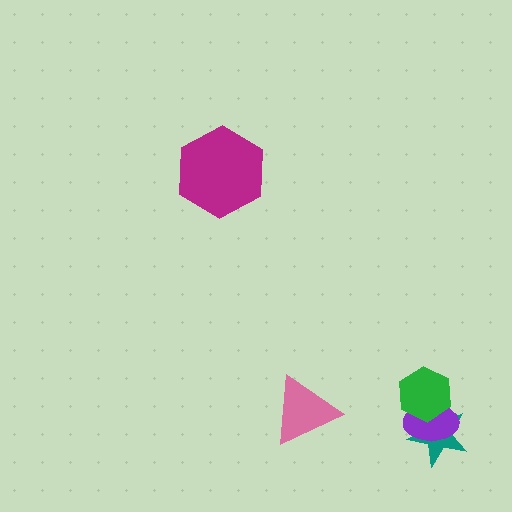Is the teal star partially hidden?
Yes, it is partially covered by another shape.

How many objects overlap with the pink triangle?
0 objects overlap with the pink triangle.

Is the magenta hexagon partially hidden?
No, no other shape covers it.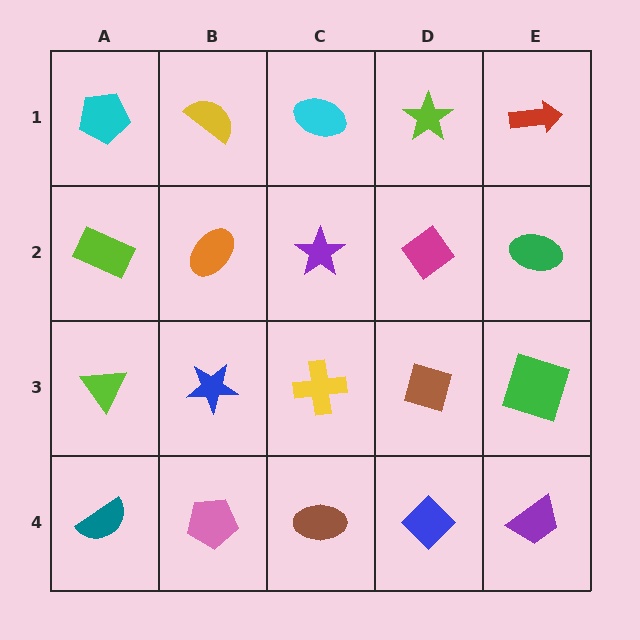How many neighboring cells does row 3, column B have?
4.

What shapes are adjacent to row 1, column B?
An orange ellipse (row 2, column B), a cyan pentagon (row 1, column A), a cyan ellipse (row 1, column C).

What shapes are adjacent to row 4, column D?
A brown diamond (row 3, column D), a brown ellipse (row 4, column C), a purple trapezoid (row 4, column E).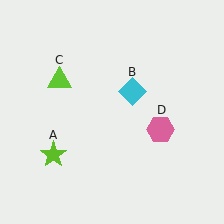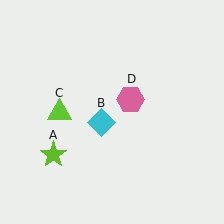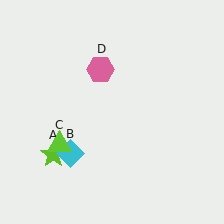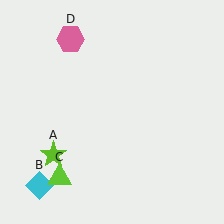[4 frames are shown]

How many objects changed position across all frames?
3 objects changed position: cyan diamond (object B), lime triangle (object C), pink hexagon (object D).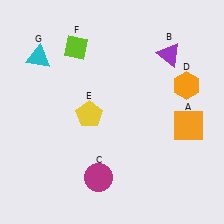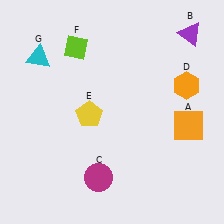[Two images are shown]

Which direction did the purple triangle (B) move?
The purple triangle (B) moved right.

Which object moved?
The purple triangle (B) moved right.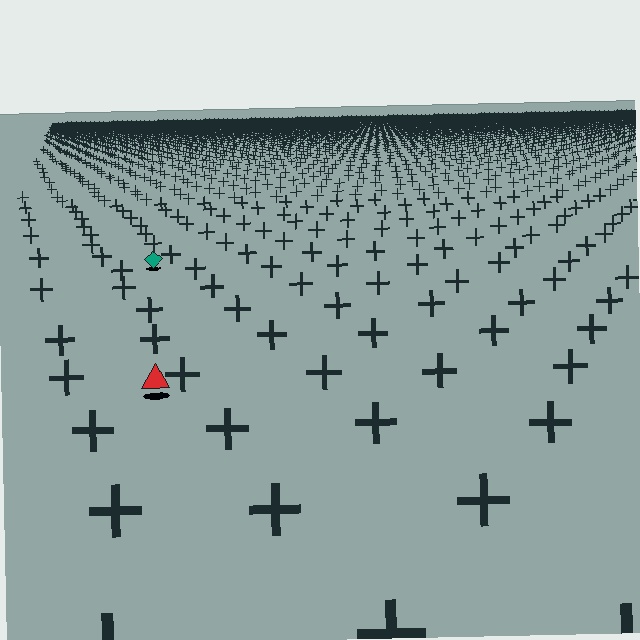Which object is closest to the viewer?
The red triangle is closest. The texture marks near it are larger and more spread out.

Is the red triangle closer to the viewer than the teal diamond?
Yes. The red triangle is closer — you can tell from the texture gradient: the ground texture is coarser near it.